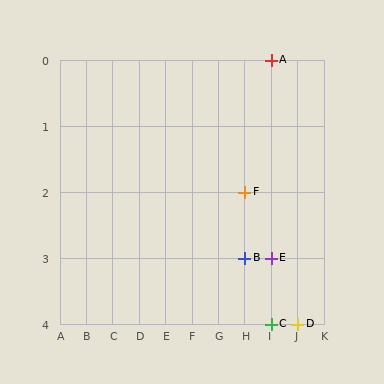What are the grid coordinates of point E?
Point E is at grid coordinates (I, 3).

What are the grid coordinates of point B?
Point B is at grid coordinates (H, 3).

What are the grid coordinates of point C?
Point C is at grid coordinates (I, 4).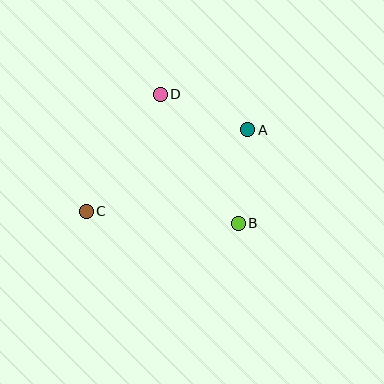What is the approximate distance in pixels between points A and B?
The distance between A and B is approximately 94 pixels.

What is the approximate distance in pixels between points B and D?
The distance between B and D is approximately 151 pixels.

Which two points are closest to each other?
Points A and D are closest to each other.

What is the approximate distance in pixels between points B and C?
The distance between B and C is approximately 152 pixels.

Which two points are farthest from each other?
Points A and C are farthest from each other.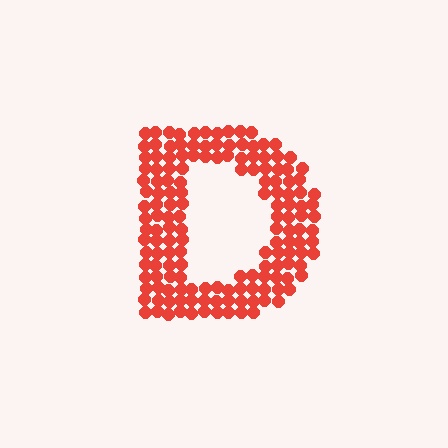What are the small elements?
The small elements are circles.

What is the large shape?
The large shape is the letter D.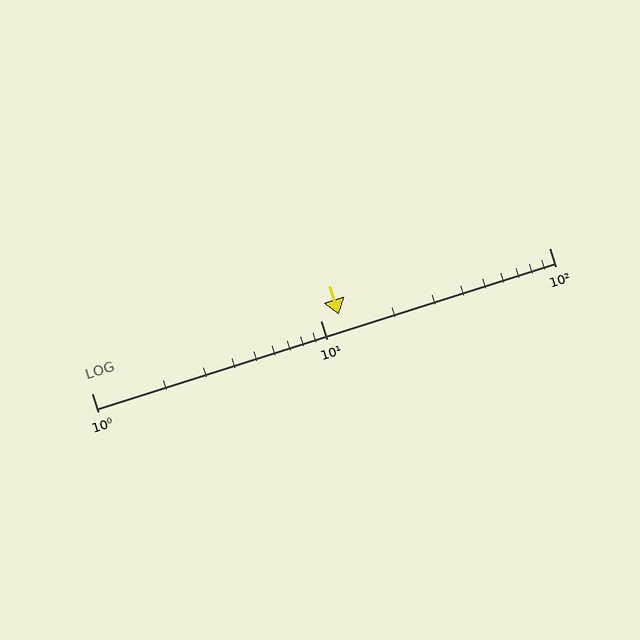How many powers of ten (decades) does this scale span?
The scale spans 2 decades, from 1 to 100.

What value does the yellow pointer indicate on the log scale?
The pointer indicates approximately 12.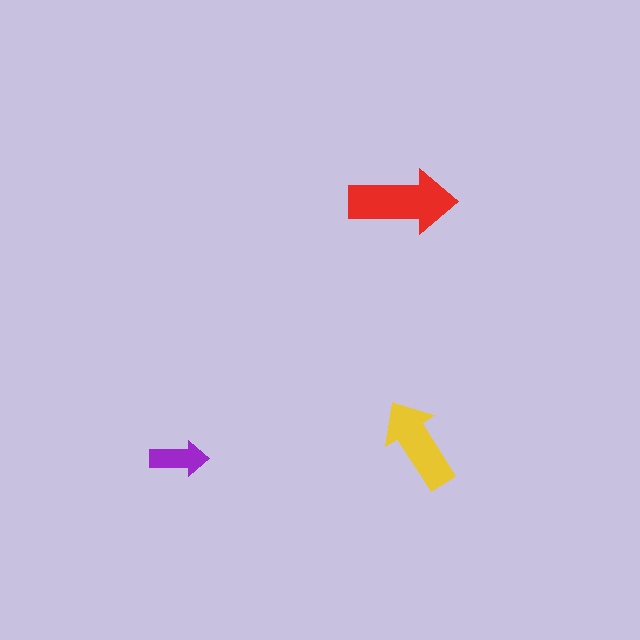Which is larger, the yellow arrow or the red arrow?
The red one.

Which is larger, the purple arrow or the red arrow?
The red one.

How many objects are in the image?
There are 3 objects in the image.